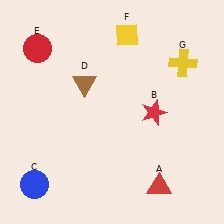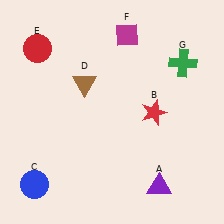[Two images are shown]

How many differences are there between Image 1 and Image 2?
There are 3 differences between the two images.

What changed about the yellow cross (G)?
In Image 1, G is yellow. In Image 2, it changed to green.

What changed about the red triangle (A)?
In Image 1, A is red. In Image 2, it changed to purple.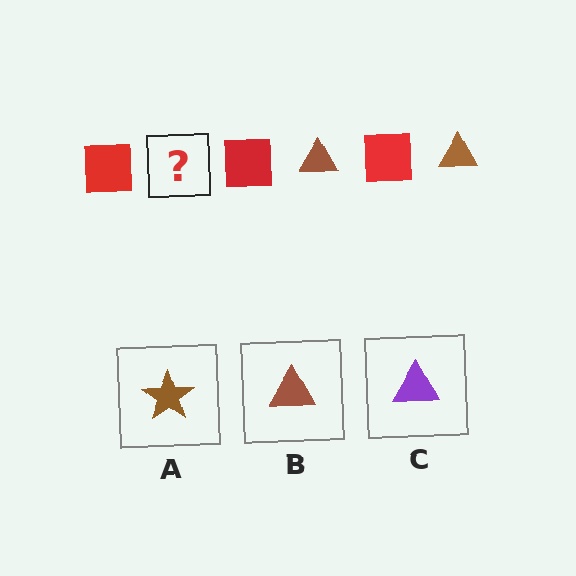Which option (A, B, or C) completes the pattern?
B.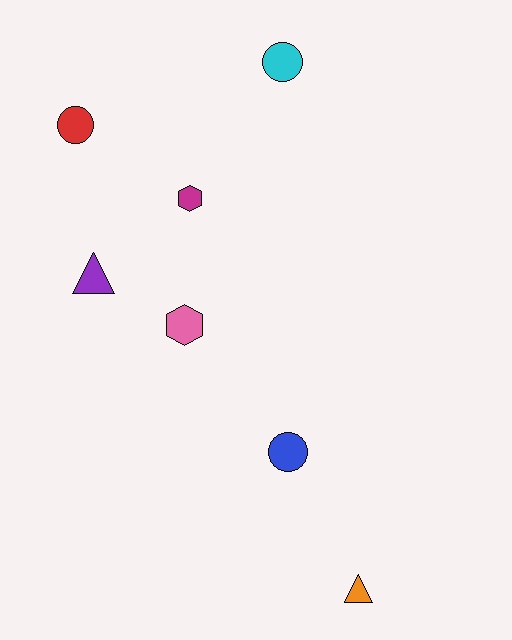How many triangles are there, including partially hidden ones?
There are 2 triangles.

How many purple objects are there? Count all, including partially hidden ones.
There is 1 purple object.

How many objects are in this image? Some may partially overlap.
There are 7 objects.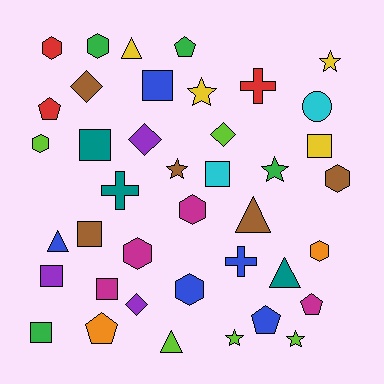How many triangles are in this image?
There are 5 triangles.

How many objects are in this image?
There are 40 objects.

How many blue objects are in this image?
There are 5 blue objects.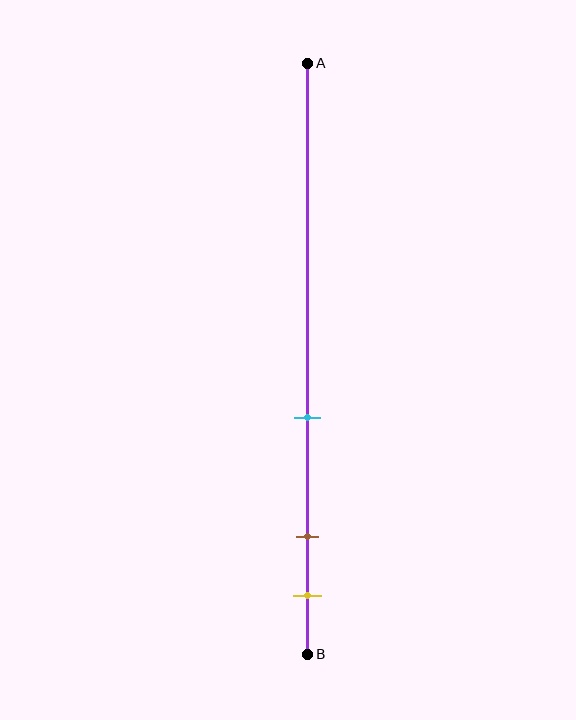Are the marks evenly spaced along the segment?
No, the marks are not evenly spaced.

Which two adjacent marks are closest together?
The brown and yellow marks are the closest adjacent pair.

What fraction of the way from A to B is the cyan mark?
The cyan mark is approximately 60% (0.6) of the way from A to B.